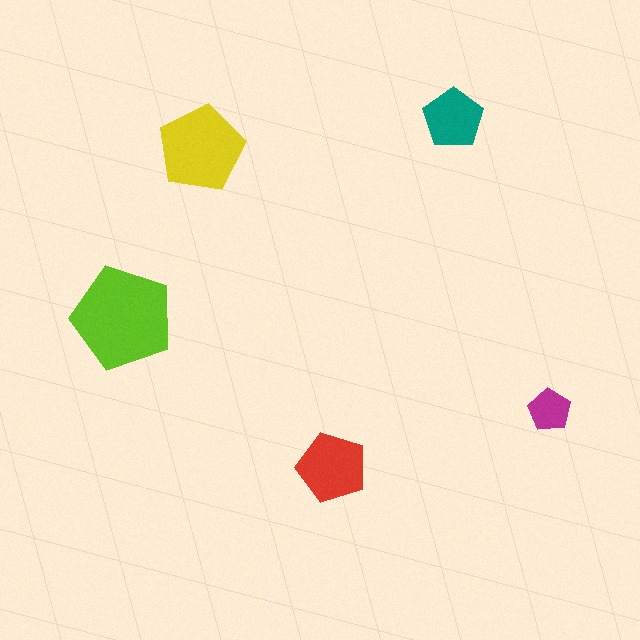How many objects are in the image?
There are 5 objects in the image.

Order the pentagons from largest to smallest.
the lime one, the yellow one, the red one, the teal one, the magenta one.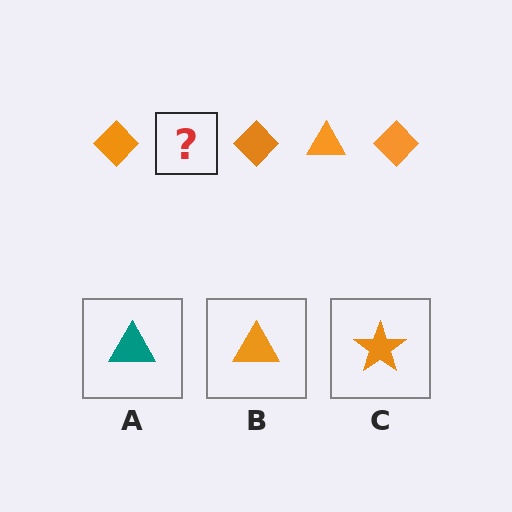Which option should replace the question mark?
Option B.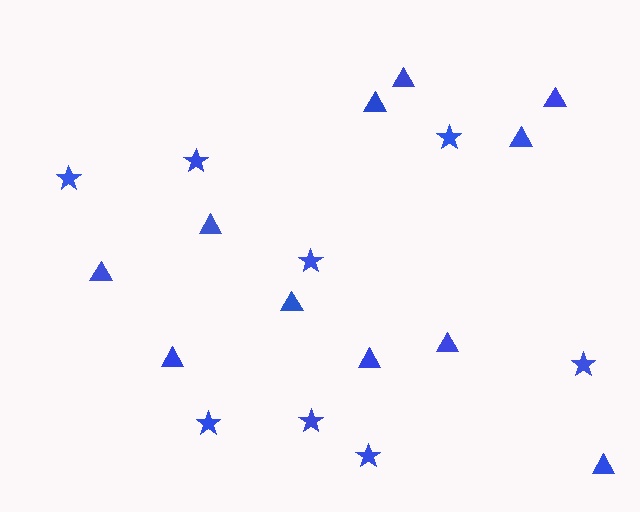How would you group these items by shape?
There are 2 groups: one group of triangles (11) and one group of stars (8).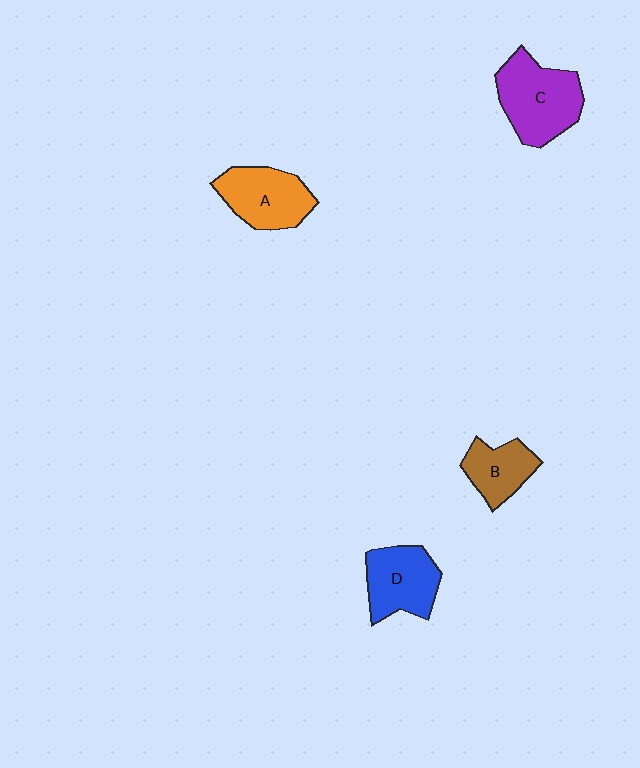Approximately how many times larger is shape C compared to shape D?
Approximately 1.3 times.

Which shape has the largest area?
Shape C (purple).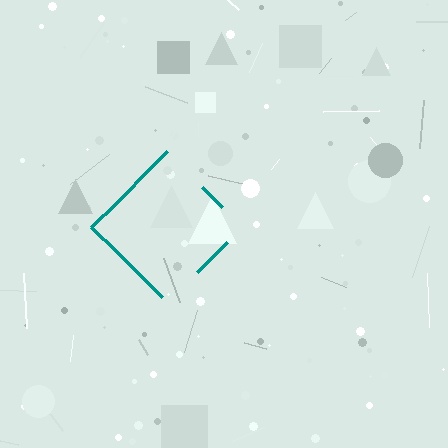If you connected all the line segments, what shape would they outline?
They would outline a diamond.